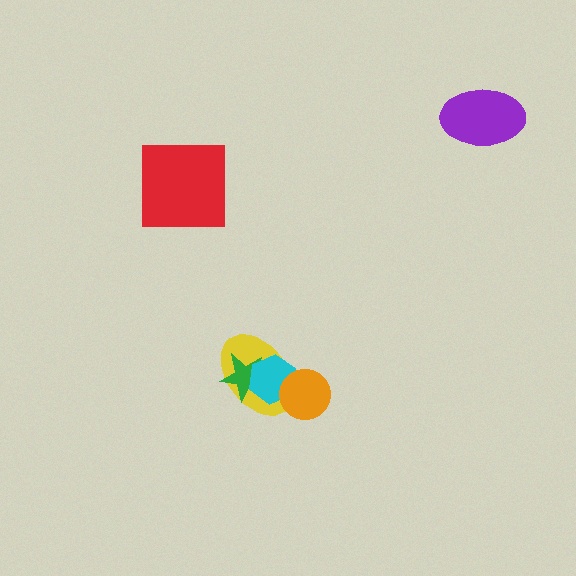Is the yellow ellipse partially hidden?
Yes, it is partially covered by another shape.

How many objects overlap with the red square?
0 objects overlap with the red square.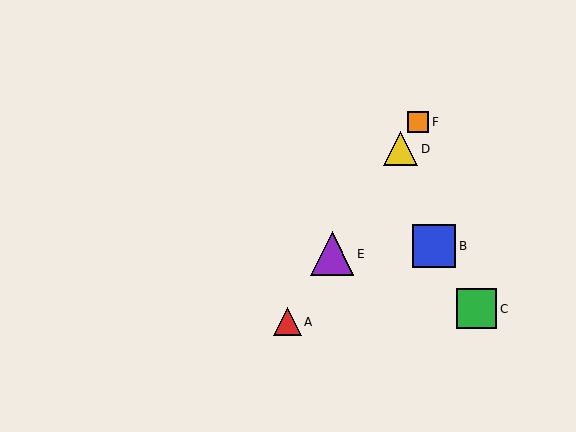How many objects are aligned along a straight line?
4 objects (A, D, E, F) are aligned along a straight line.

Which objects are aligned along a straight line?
Objects A, D, E, F are aligned along a straight line.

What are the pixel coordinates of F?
Object F is at (418, 122).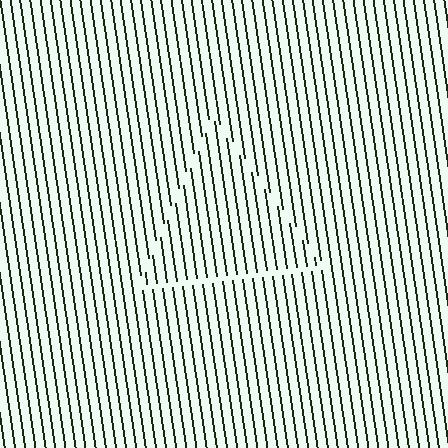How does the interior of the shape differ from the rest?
The interior of the shape contains the same grating, shifted by half a period — the contour is defined by the phase discontinuity where line-ends from the inner and outer gratings abut.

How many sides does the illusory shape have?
3 sides — the line-ends trace a triangle.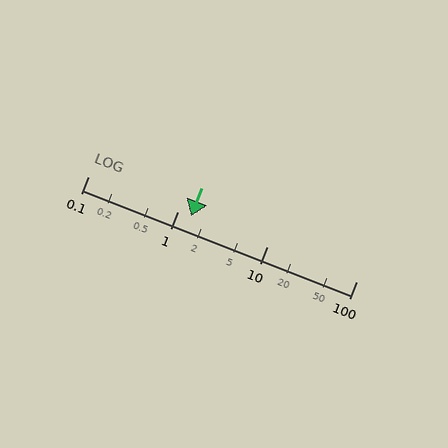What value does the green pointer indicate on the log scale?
The pointer indicates approximately 1.4.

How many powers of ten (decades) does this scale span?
The scale spans 3 decades, from 0.1 to 100.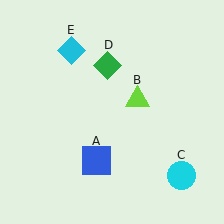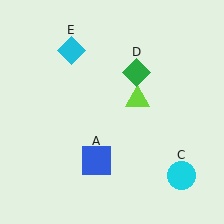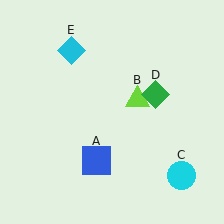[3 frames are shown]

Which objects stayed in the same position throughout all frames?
Blue square (object A) and lime triangle (object B) and cyan circle (object C) and cyan diamond (object E) remained stationary.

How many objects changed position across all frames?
1 object changed position: green diamond (object D).